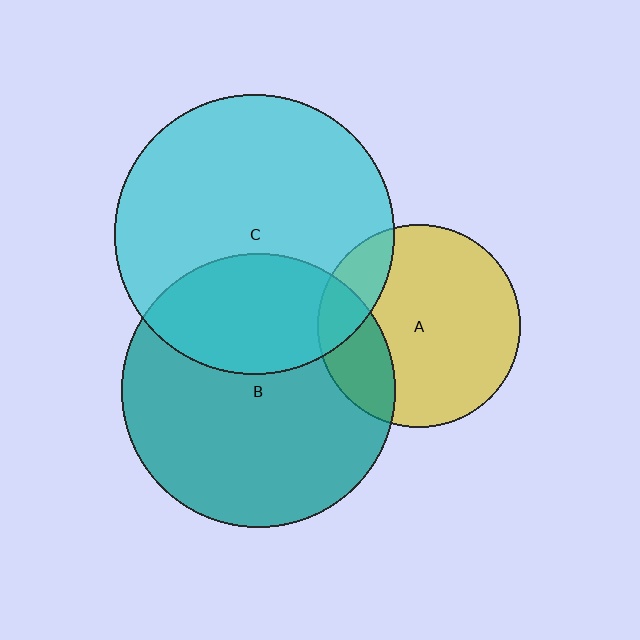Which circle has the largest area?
Circle C (cyan).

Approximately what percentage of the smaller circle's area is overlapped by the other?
Approximately 20%.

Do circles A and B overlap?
Yes.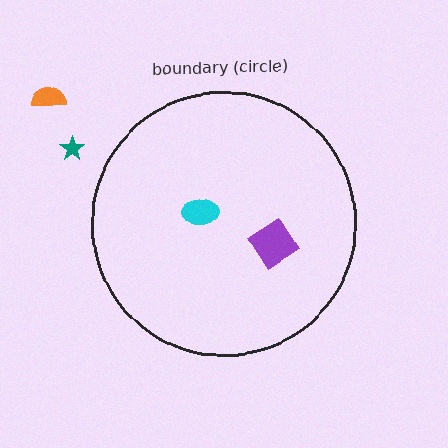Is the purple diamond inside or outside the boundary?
Inside.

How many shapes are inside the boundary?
2 inside, 2 outside.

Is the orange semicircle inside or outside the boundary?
Outside.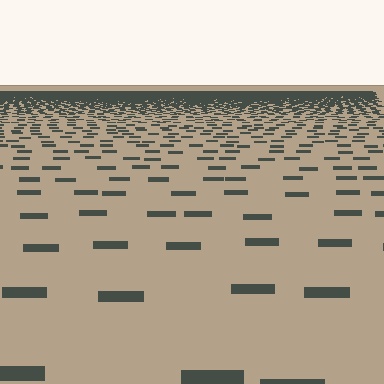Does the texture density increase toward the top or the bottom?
Density increases toward the top.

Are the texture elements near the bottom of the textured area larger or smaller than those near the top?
Larger. Near the bottom, elements are closer to the viewer and appear at a bigger on-screen size.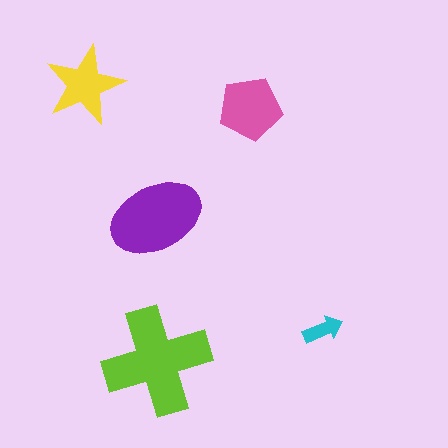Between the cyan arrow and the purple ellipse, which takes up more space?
The purple ellipse.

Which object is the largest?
The lime cross.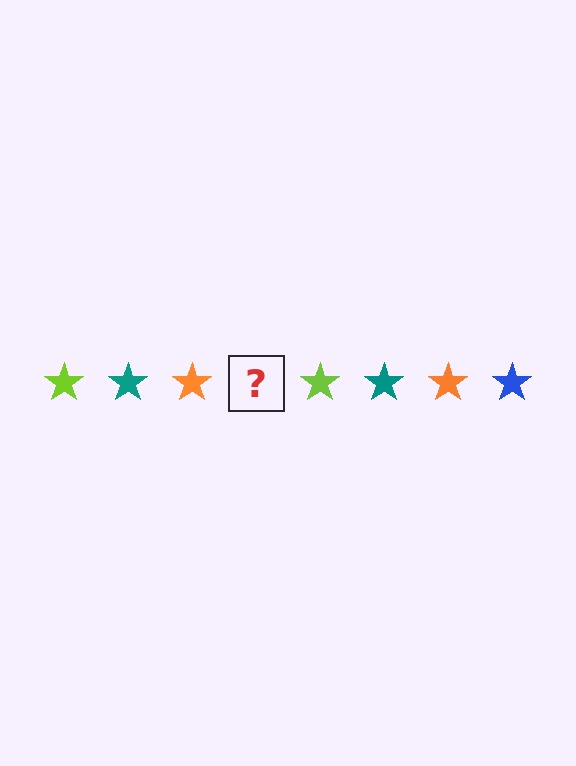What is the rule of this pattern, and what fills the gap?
The rule is that the pattern cycles through lime, teal, orange, blue stars. The gap should be filled with a blue star.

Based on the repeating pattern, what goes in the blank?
The blank should be a blue star.